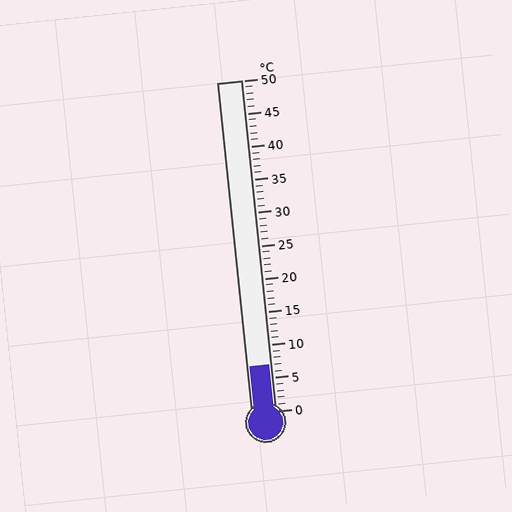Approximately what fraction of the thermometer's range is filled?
The thermometer is filled to approximately 15% of its range.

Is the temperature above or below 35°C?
The temperature is below 35°C.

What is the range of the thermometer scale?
The thermometer scale ranges from 0°C to 50°C.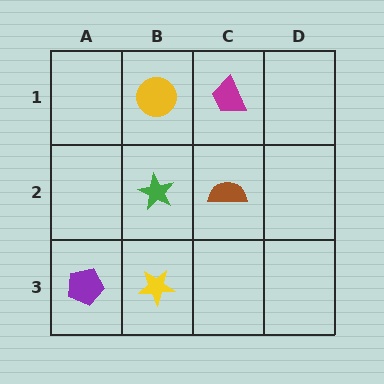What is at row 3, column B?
A yellow star.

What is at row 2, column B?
A green star.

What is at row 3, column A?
A purple pentagon.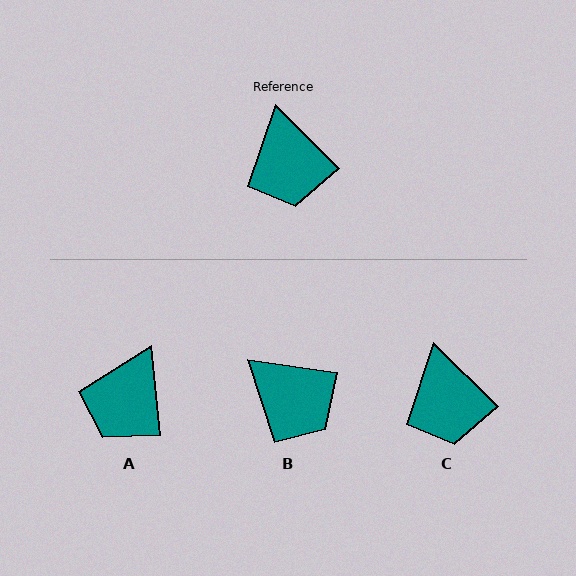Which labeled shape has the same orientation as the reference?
C.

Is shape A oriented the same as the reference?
No, it is off by about 39 degrees.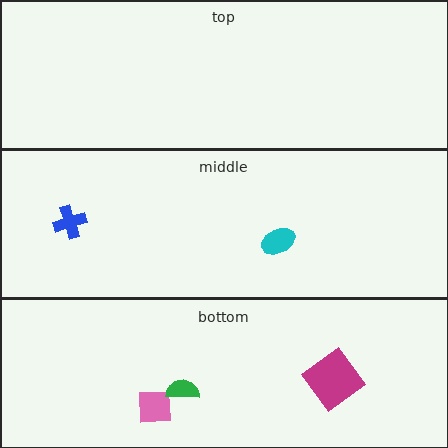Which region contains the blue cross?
The middle region.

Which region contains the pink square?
The bottom region.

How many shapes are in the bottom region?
3.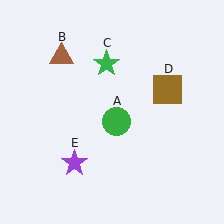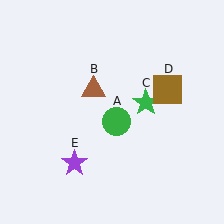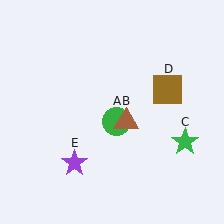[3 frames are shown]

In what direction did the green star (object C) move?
The green star (object C) moved down and to the right.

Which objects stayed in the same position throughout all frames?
Green circle (object A) and brown square (object D) and purple star (object E) remained stationary.